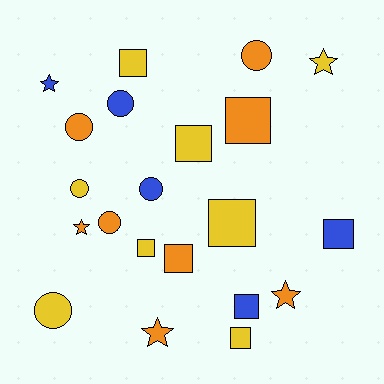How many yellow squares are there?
There are 5 yellow squares.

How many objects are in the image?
There are 21 objects.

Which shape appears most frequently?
Square, with 9 objects.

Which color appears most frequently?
Orange, with 8 objects.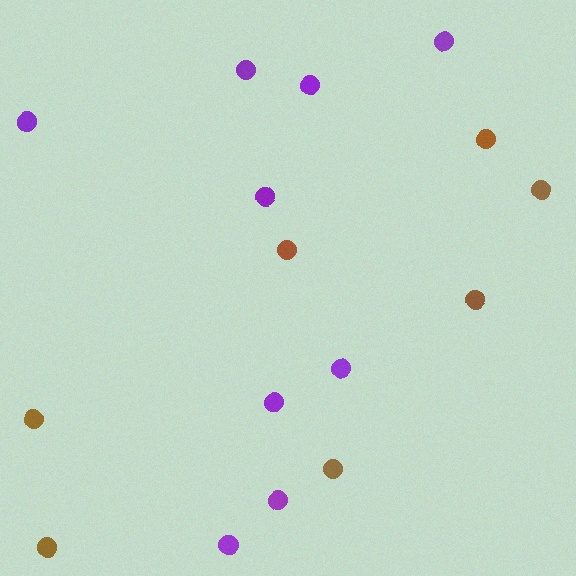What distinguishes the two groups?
There are 2 groups: one group of purple circles (9) and one group of brown circles (7).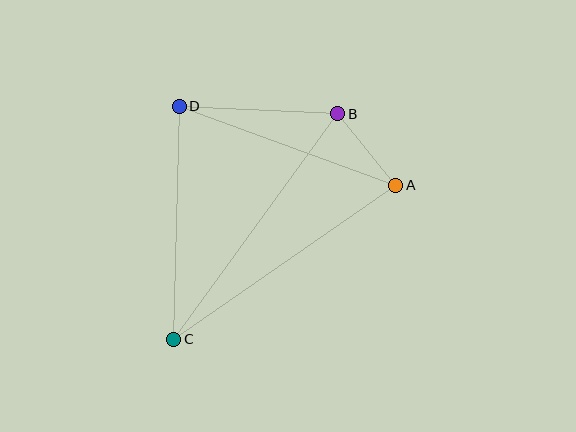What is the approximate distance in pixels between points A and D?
The distance between A and D is approximately 231 pixels.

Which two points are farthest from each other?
Points B and C are farthest from each other.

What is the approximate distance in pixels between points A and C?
The distance between A and C is approximately 271 pixels.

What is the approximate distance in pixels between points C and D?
The distance between C and D is approximately 233 pixels.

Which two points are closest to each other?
Points A and B are closest to each other.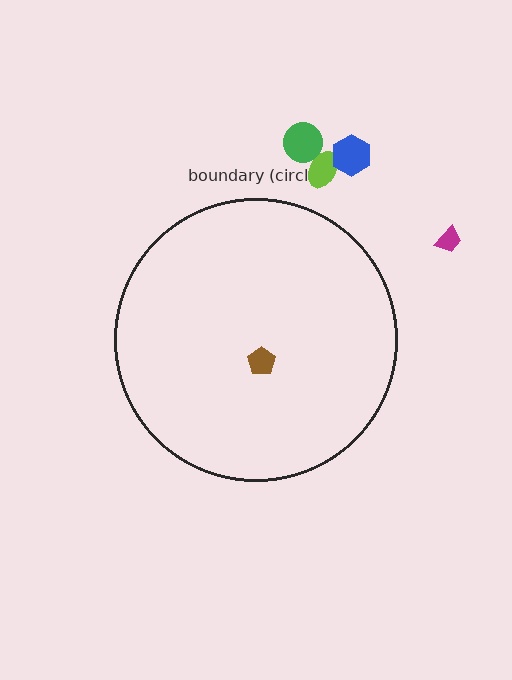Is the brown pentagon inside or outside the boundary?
Inside.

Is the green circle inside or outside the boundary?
Outside.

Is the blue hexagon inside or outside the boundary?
Outside.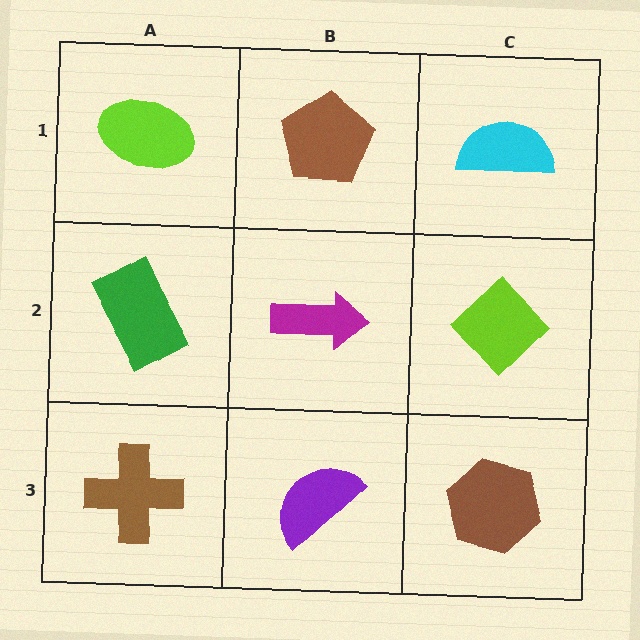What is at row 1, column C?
A cyan semicircle.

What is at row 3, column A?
A brown cross.